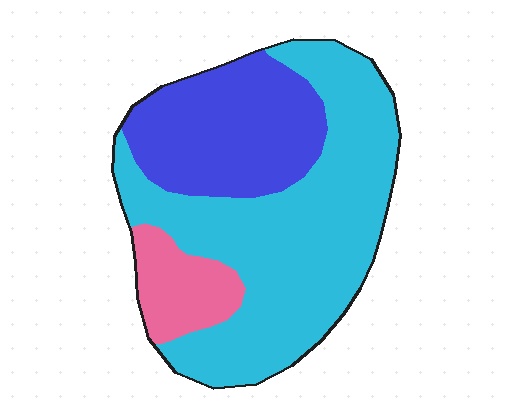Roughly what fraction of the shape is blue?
Blue takes up between a quarter and a half of the shape.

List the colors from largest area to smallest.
From largest to smallest: cyan, blue, pink.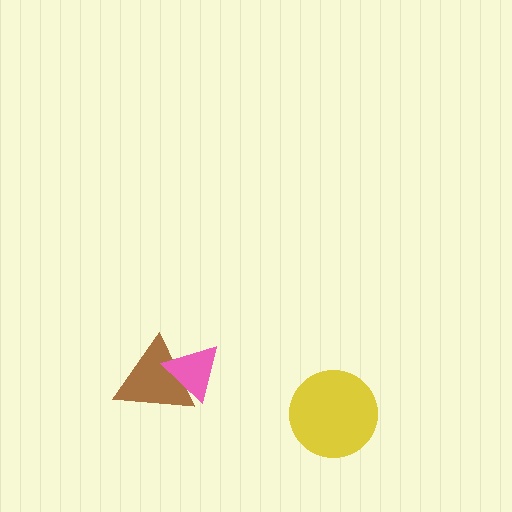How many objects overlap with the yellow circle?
0 objects overlap with the yellow circle.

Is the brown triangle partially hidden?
Yes, it is partially covered by another shape.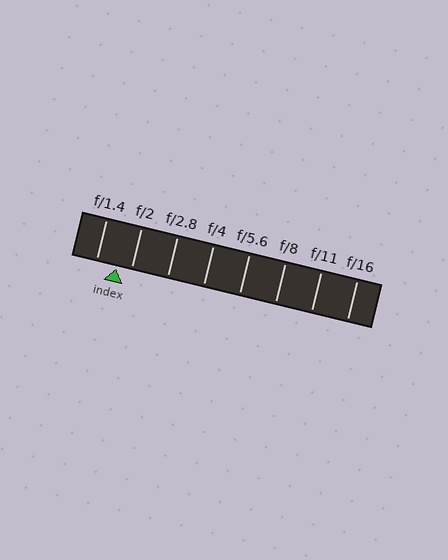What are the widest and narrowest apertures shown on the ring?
The widest aperture shown is f/1.4 and the narrowest is f/16.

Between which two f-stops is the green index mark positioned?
The index mark is between f/1.4 and f/2.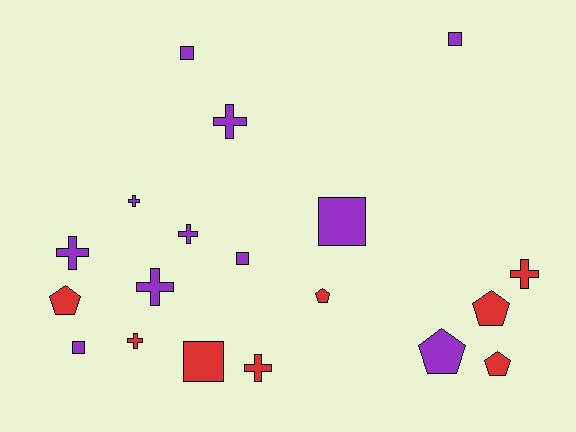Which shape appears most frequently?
Cross, with 8 objects.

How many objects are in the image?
There are 19 objects.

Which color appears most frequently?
Purple, with 11 objects.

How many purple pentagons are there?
There is 1 purple pentagon.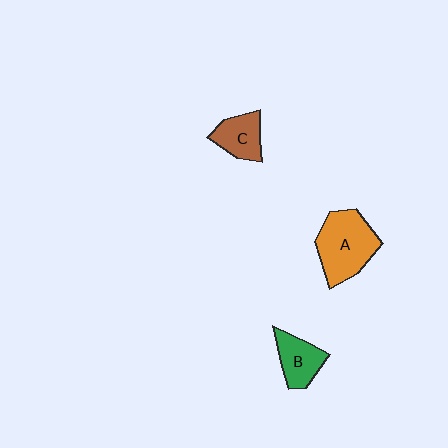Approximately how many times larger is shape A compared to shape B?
Approximately 1.7 times.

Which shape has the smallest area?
Shape C (brown).